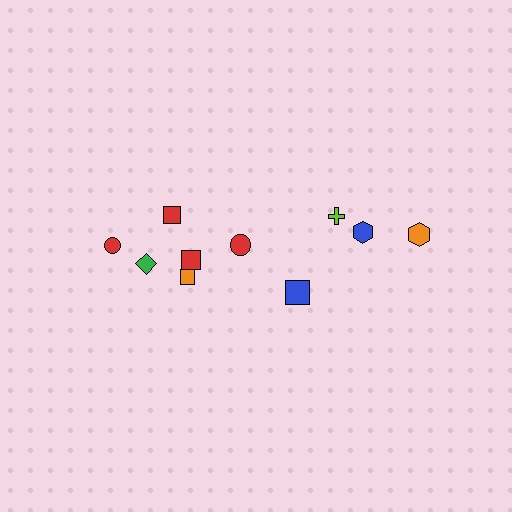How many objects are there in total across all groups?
There are 10 objects.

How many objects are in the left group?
There are 6 objects.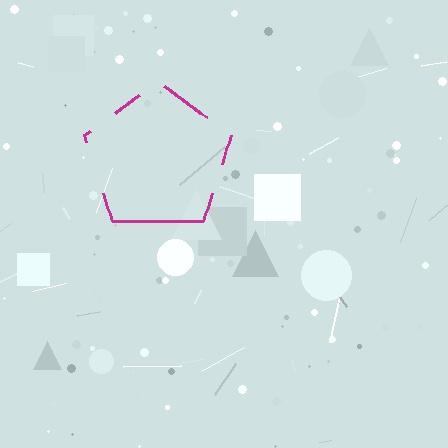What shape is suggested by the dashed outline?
The dashed outline suggests a pentagon.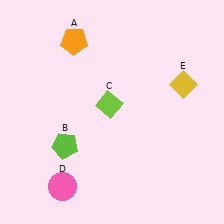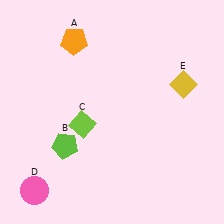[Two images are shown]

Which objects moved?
The objects that moved are: the lime diamond (C), the pink circle (D).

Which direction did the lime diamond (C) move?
The lime diamond (C) moved left.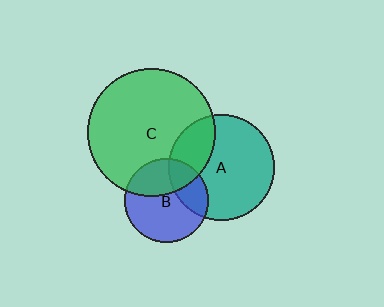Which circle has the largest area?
Circle C (green).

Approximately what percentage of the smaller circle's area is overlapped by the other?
Approximately 25%.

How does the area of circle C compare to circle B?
Approximately 2.3 times.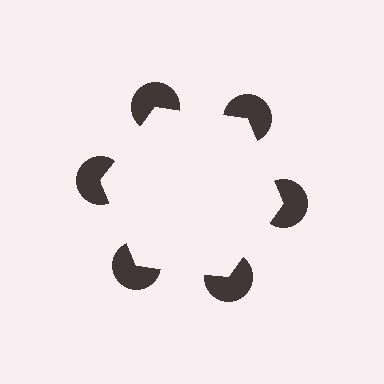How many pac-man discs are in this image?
There are 6 — one at each vertex of the illusory hexagon.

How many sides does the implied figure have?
6 sides.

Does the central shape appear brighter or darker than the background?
It typically appears slightly brighter than the background, even though no actual brightness change is drawn.